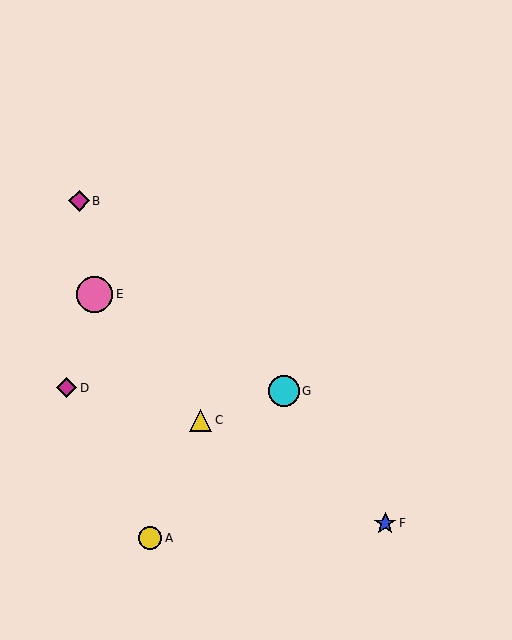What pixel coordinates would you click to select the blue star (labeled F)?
Click at (385, 523) to select the blue star F.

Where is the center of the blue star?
The center of the blue star is at (385, 523).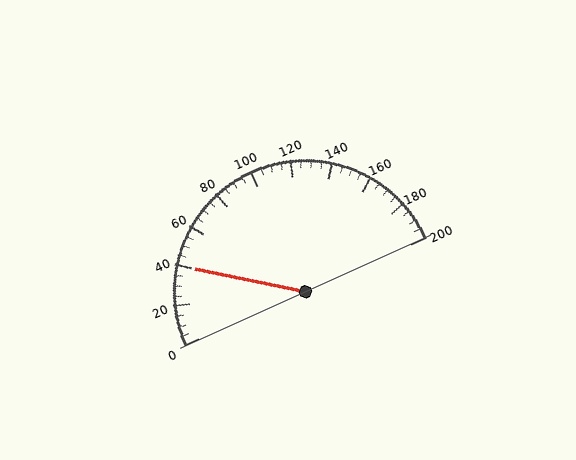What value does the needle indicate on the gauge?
The needle indicates approximately 40.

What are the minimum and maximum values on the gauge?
The gauge ranges from 0 to 200.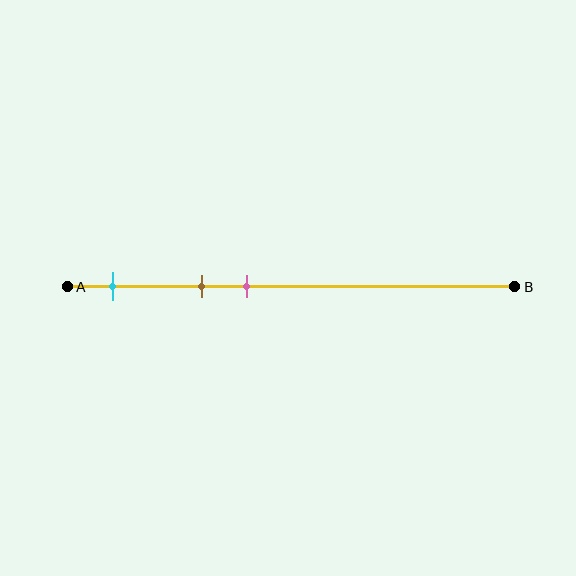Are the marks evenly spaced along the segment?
Yes, the marks are approximately evenly spaced.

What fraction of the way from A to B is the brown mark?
The brown mark is approximately 30% (0.3) of the way from A to B.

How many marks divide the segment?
There are 3 marks dividing the segment.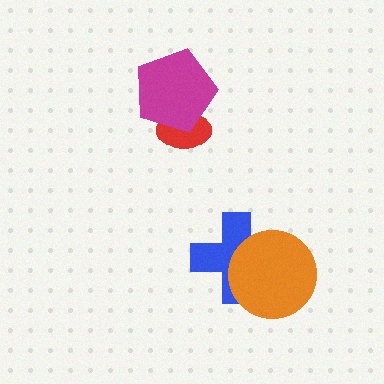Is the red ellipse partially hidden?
Yes, it is partially covered by another shape.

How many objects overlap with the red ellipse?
1 object overlaps with the red ellipse.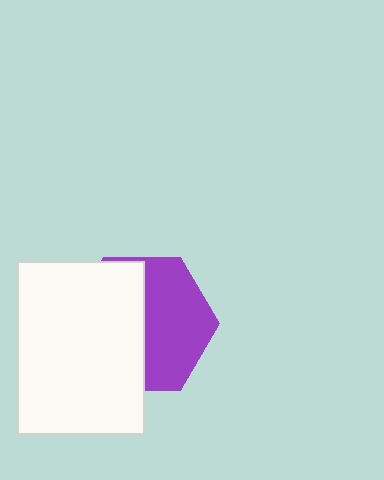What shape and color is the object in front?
The object in front is a white rectangle.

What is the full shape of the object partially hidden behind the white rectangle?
The partially hidden object is a purple hexagon.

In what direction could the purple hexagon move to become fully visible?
The purple hexagon could move right. That would shift it out from behind the white rectangle entirely.